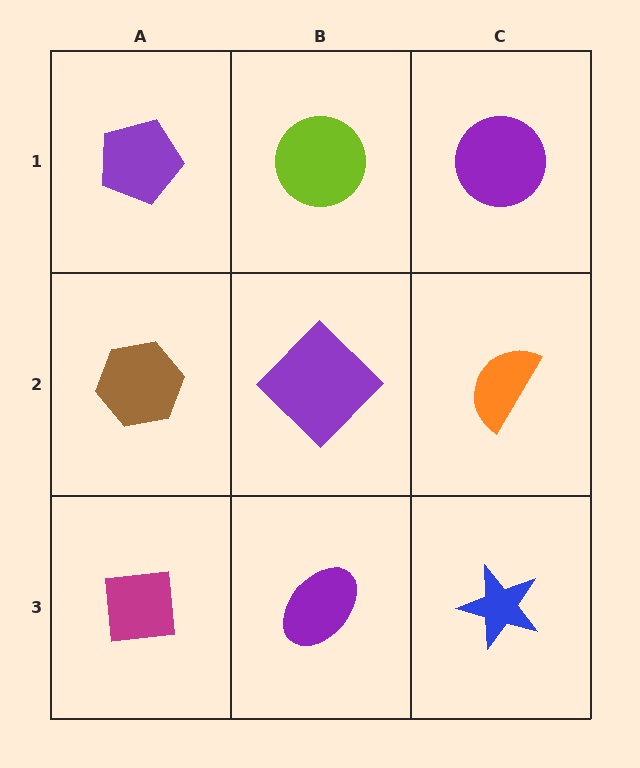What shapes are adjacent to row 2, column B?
A lime circle (row 1, column B), a purple ellipse (row 3, column B), a brown hexagon (row 2, column A), an orange semicircle (row 2, column C).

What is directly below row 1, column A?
A brown hexagon.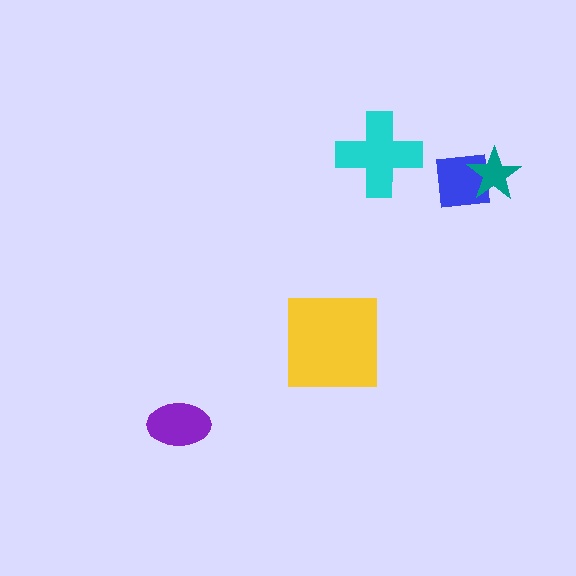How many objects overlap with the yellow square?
0 objects overlap with the yellow square.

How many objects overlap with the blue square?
1 object overlaps with the blue square.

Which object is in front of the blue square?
The teal star is in front of the blue square.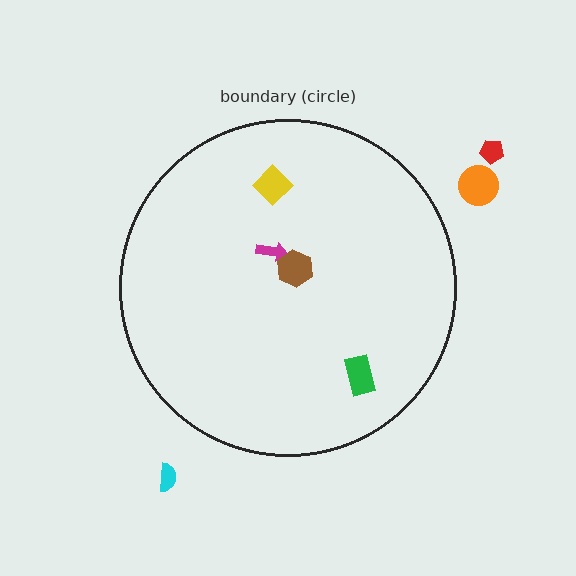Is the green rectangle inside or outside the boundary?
Inside.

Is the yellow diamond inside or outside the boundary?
Inside.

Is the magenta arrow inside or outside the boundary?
Inside.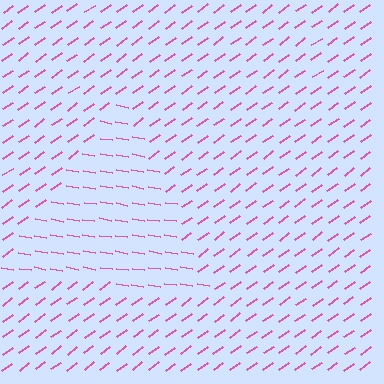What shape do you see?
I see a triangle.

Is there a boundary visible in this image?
Yes, there is a texture boundary formed by a change in line orientation.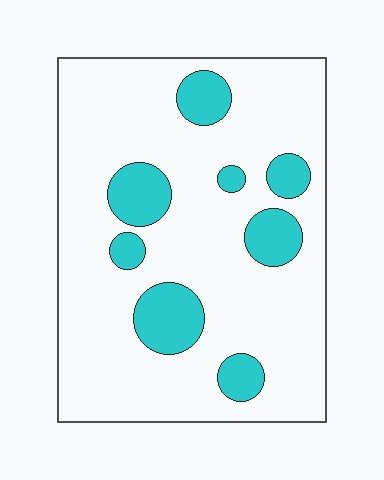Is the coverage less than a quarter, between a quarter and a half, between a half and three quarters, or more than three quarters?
Less than a quarter.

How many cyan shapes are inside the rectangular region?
8.